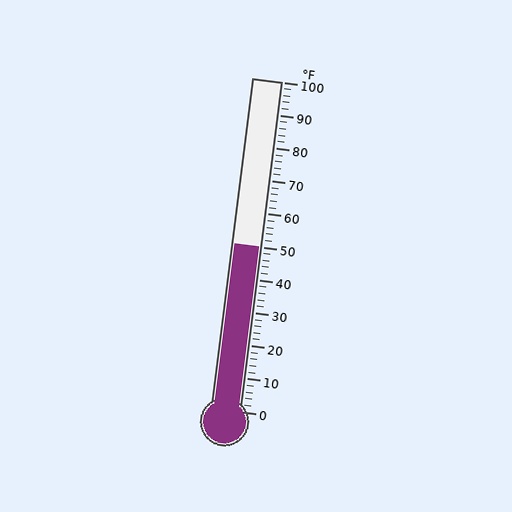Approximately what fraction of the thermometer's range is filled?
The thermometer is filled to approximately 50% of its range.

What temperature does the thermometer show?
The thermometer shows approximately 50°F.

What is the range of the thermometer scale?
The thermometer scale ranges from 0°F to 100°F.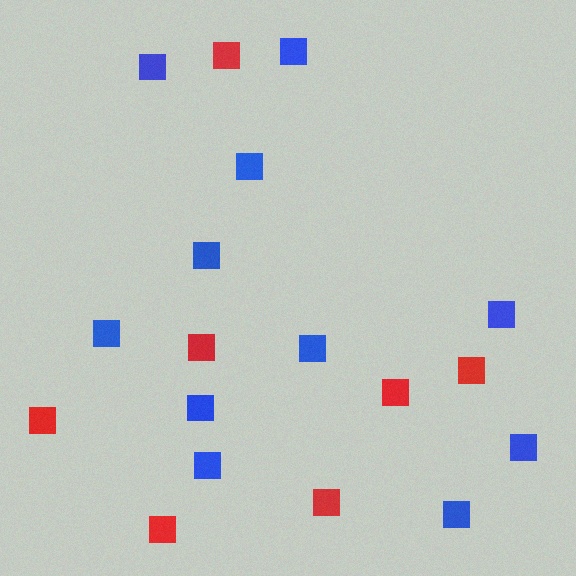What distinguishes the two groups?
There are 2 groups: one group of red squares (7) and one group of blue squares (11).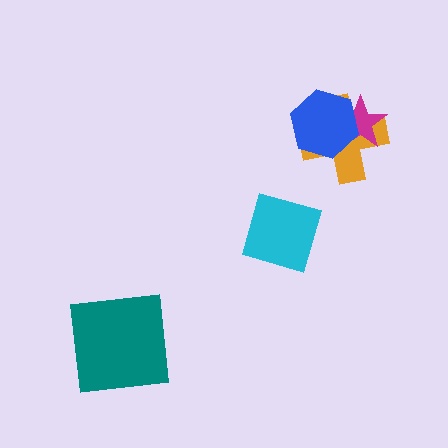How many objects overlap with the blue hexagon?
2 objects overlap with the blue hexagon.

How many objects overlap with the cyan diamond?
0 objects overlap with the cyan diamond.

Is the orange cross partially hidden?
Yes, it is partially covered by another shape.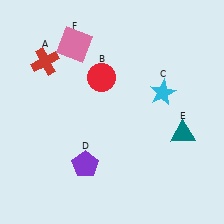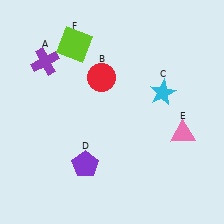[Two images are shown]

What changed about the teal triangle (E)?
In Image 1, E is teal. In Image 2, it changed to pink.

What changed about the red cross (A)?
In Image 1, A is red. In Image 2, it changed to purple.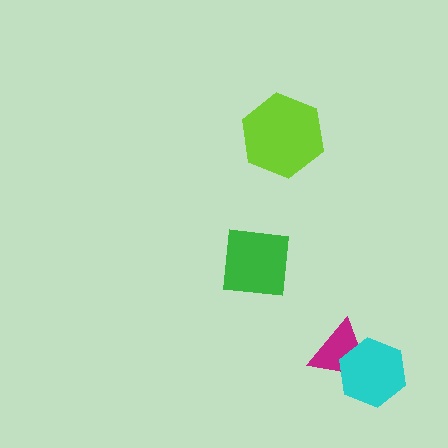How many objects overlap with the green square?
0 objects overlap with the green square.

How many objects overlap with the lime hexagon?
0 objects overlap with the lime hexagon.